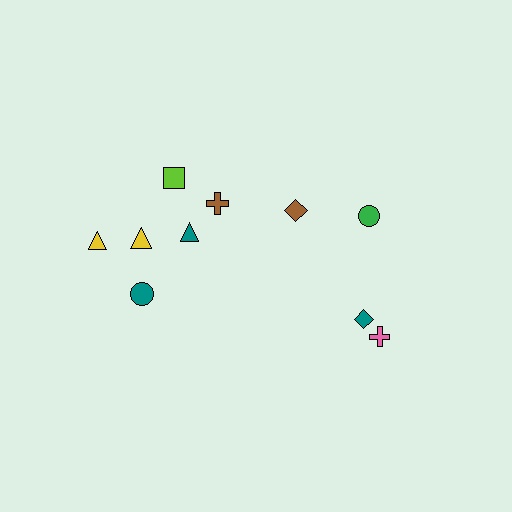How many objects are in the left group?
There are 6 objects.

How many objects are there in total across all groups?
There are 10 objects.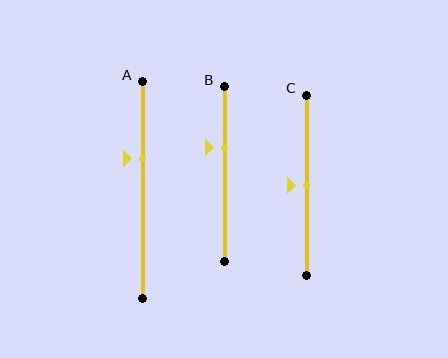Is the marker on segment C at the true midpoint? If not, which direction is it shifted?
Yes, the marker on segment C is at the true midpoint.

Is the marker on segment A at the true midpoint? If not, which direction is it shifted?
No, the marker on segment A is shifted upward by about 14% of the segment length.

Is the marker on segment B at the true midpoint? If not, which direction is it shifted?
No, the marker on segment B is shifted upward by about 15% of the segment length.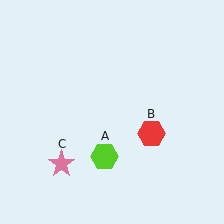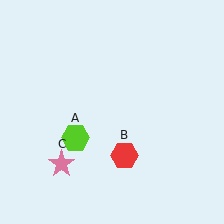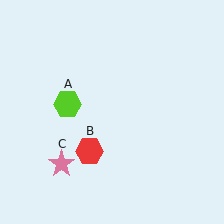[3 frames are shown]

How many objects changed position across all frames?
2 objects changed position: lime hexagon (object A), red hexagon (object B).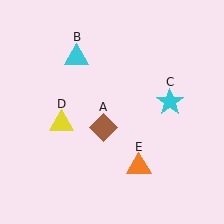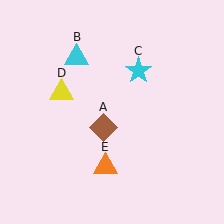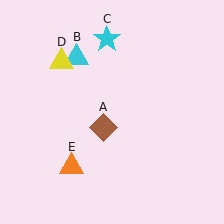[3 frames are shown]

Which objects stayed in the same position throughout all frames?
Brown diamond (object A) and cyan triangle (object B) remained stationary.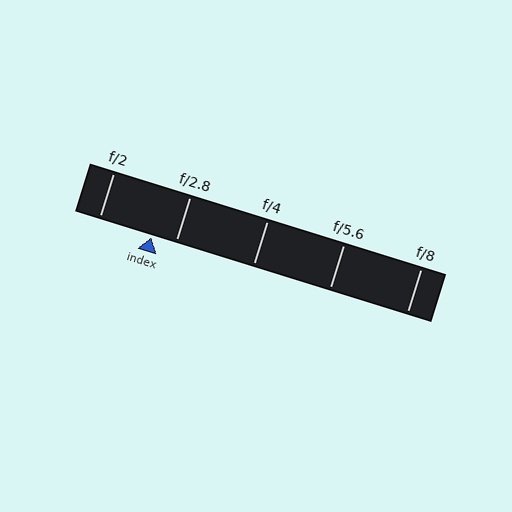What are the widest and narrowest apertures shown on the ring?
The widest aperture shown is f/2 and the narrowest is f/8.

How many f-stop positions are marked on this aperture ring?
There are 5 f-stop positions marked.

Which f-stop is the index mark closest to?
The index mark is closest to f/2.8.